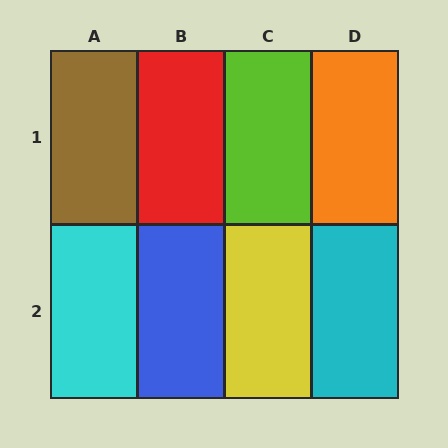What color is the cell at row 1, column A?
Brown.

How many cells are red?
1 cell is red.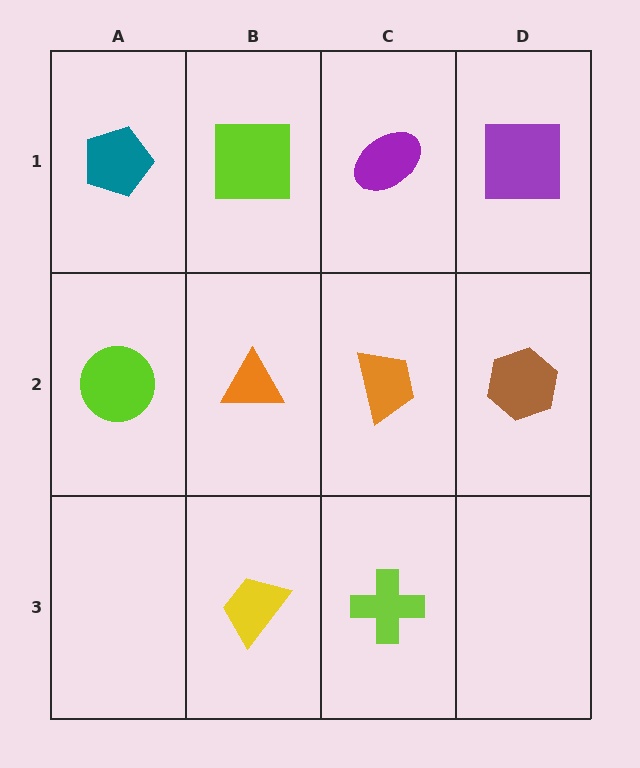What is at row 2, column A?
A lime circle.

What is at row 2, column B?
An orange triangle.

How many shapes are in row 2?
4 shapes.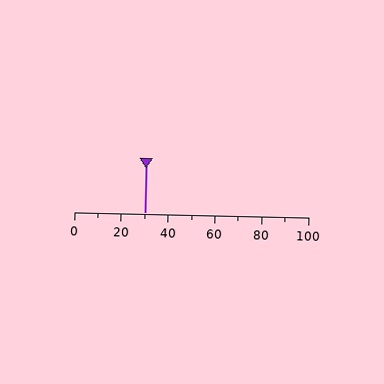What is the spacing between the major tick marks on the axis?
The major ticks are spaced 20 apart.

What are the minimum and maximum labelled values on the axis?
The axis runs from 0 to 100.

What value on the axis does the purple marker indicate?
The marker indicates approximately 30.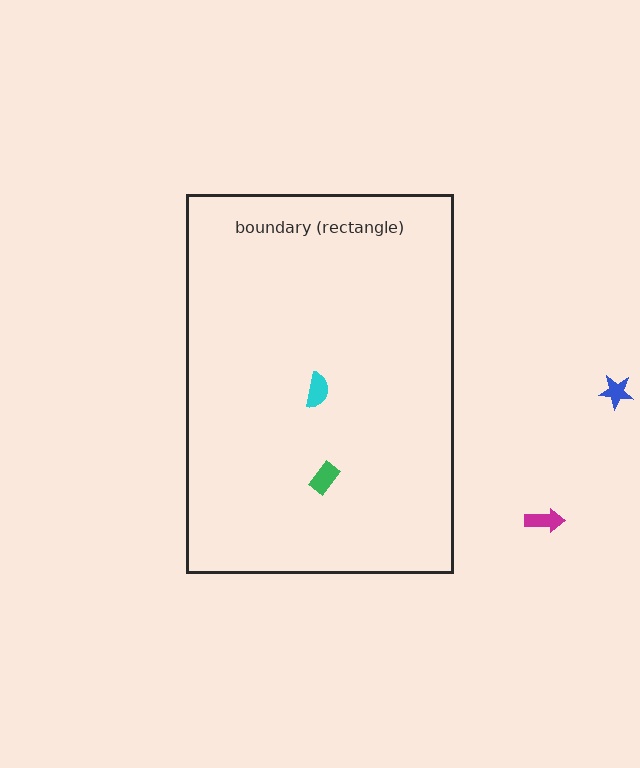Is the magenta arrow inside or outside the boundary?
Outside.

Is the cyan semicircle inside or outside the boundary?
Inside.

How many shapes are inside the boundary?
2 inside, 2 outside.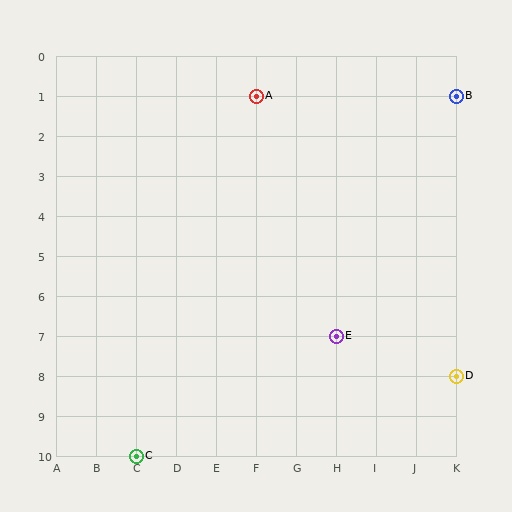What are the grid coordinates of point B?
Point B is at grid coordinates (K, 1).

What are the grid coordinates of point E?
Point E is at grid coordinates (H, 7).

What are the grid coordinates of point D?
Point D is at grid coordinates (K, 8).